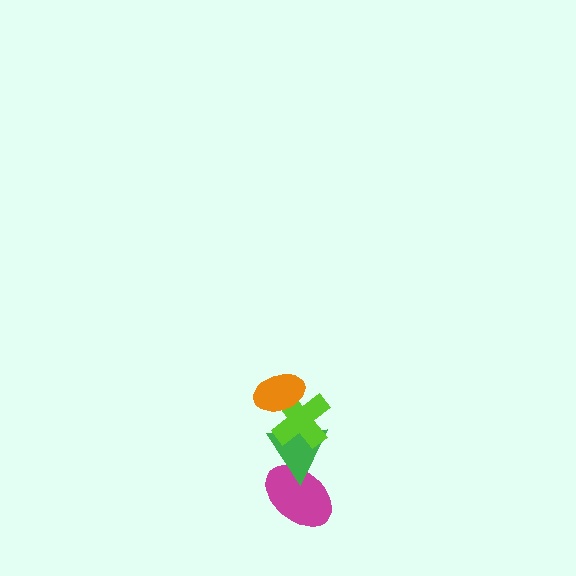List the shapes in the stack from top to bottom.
From top to bottom: the orange ellipse, the lime cross, the green triangle, the magenta ellipse.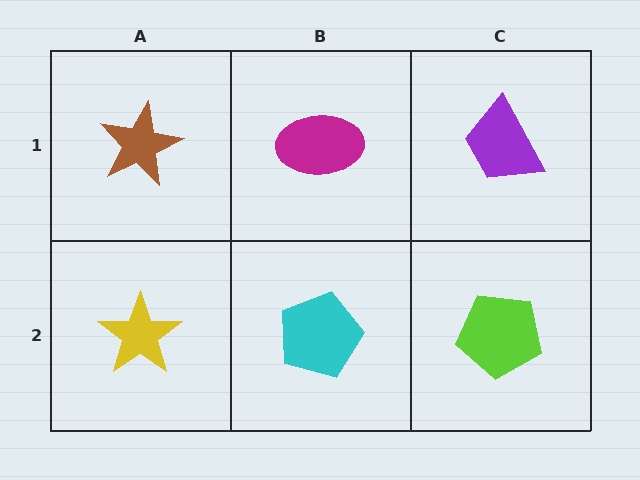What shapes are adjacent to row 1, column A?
A yellow star (row 2, column A), a magenta ellipse (row 1, column B).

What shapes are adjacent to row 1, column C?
A lime pentagon (row 2, column C), a magenta ellipse (row 1, column B).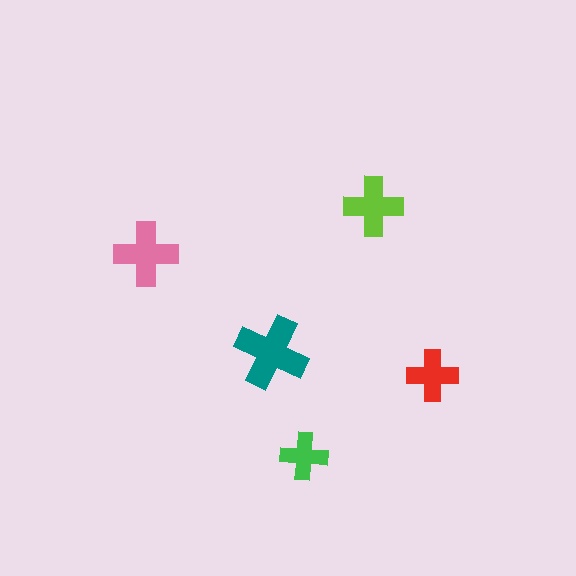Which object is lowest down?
The green cross is bottommost.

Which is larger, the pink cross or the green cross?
The pink one.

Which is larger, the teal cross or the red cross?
The teal one.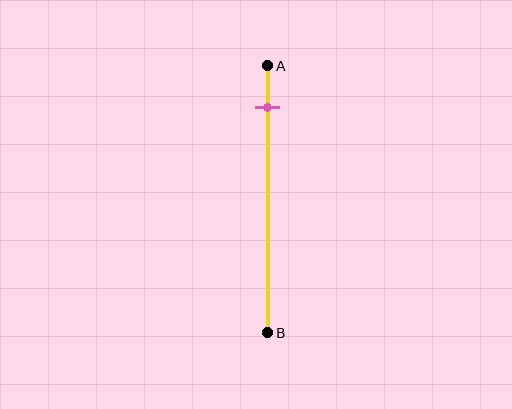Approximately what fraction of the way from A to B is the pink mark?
The pink mark is approximately 15% of the way from A to B.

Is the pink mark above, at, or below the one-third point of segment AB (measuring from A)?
The pink mark is above the one-third point of segment AB.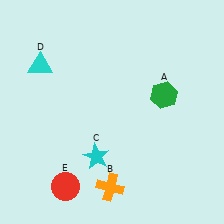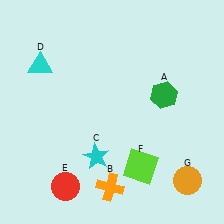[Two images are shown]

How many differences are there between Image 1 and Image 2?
There are 2 differences between the two images.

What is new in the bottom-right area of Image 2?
An orange circle (G) was added in the bottom-right area of Image 2.